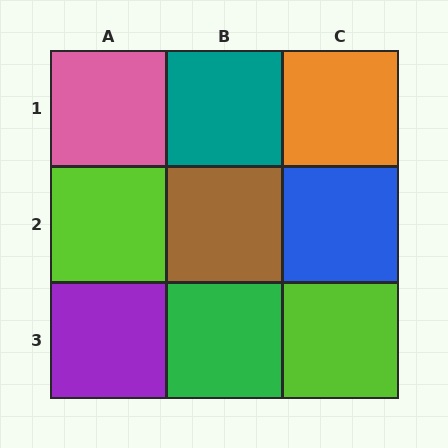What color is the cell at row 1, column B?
Teal.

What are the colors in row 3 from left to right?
Purple, green, lime.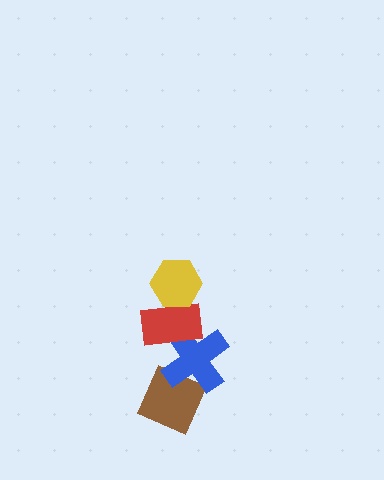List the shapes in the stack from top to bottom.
From top to bottom: the yellow hexagon, the red rectangle, the blue cross, the brown diamond.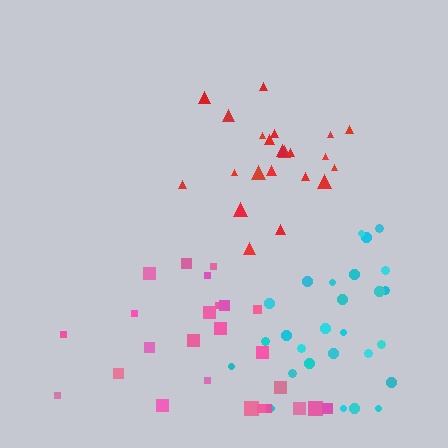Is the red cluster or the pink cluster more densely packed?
Red.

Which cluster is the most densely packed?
Red.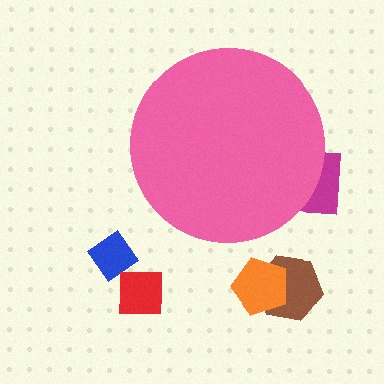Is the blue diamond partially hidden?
No, the blue diamond is fully visible.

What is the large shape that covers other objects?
A pink circle.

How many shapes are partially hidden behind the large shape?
1 shape is partially hidden.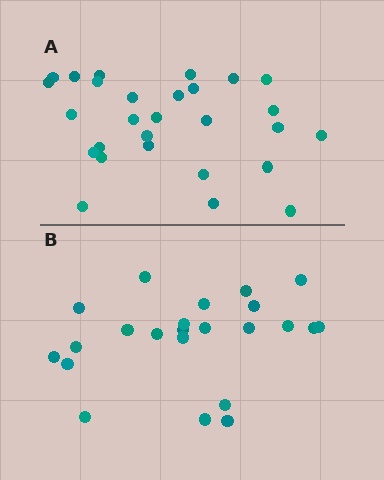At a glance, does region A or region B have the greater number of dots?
Region A (the top region) has more dots.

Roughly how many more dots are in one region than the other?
Region A has about 5 more dots than region B.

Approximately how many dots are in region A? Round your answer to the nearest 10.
About 30 dots. (The exact count is 28, which rounds to 30.)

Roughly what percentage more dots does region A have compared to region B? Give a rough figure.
About 20% more.